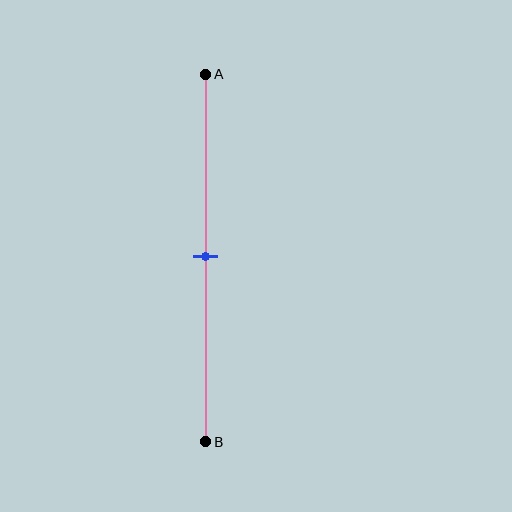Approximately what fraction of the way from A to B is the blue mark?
The blue mark is approximately 50% of the way from A to B.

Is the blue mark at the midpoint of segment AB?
Yes, the mark is approximately at the midpoint.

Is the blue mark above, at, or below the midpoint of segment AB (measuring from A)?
The blue mark is approximately at the midpoint of segment AB.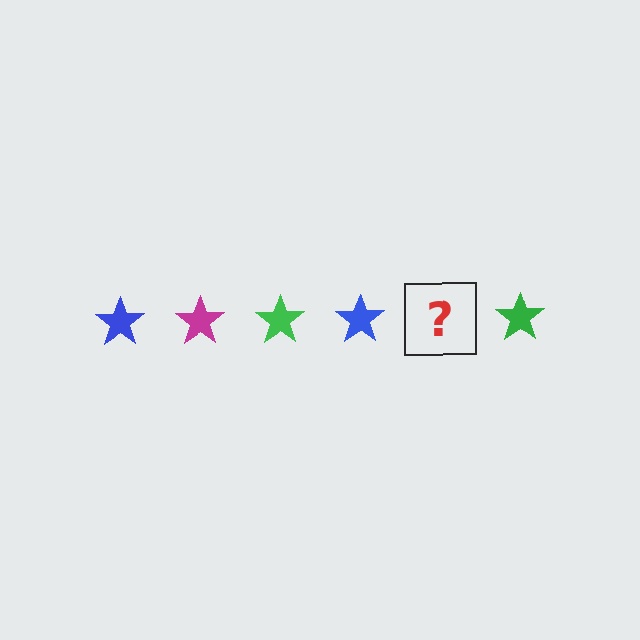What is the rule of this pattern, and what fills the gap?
The rule is that the pattern cycles through blue, magenta, green stars. The gap should be filled with a magenta star.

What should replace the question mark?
The question mark should be replaced with a magenta star.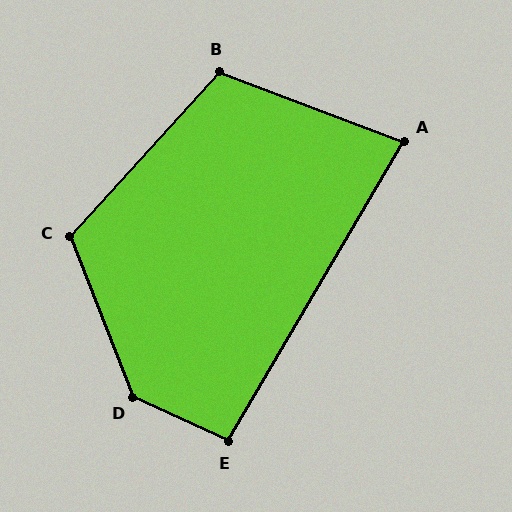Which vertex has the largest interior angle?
D, at approximately 136 degrees.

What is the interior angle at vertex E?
Approximately 96 degrees (obtuse).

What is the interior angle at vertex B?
Approximately 112 degrees (obtuse).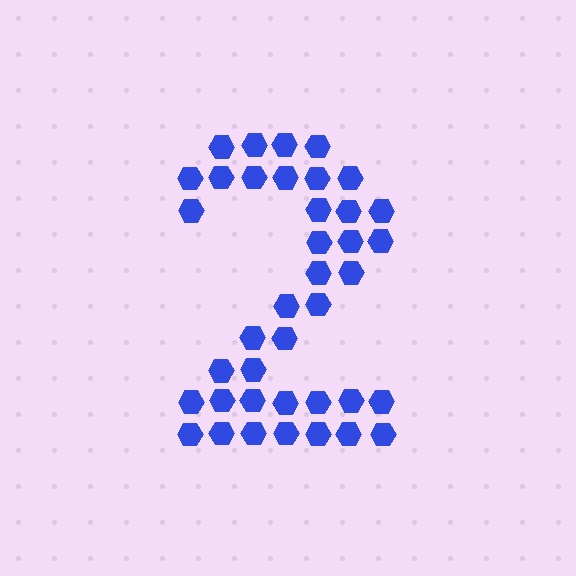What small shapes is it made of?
It is made of small hexagons.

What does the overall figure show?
The overall figure shows the digit 2.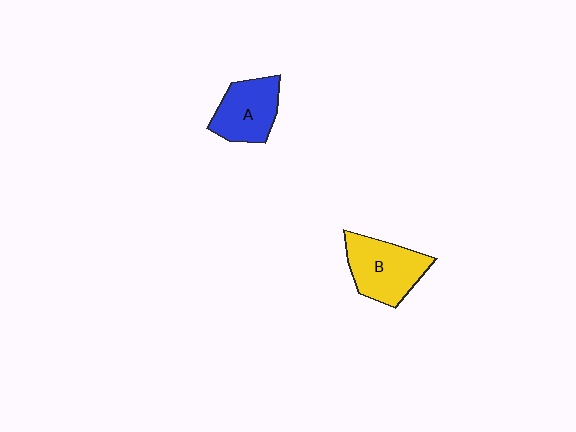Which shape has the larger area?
Shape B (yellow).